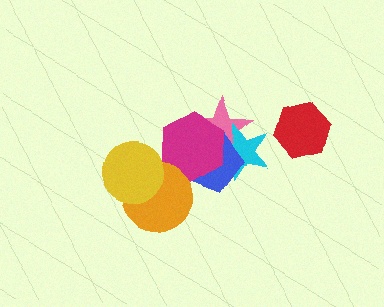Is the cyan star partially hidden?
Yes, it is partially covered by another shape.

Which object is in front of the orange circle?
The yellow circle is in front of the orange circle.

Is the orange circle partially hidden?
Yes, it is partially covered by another shape.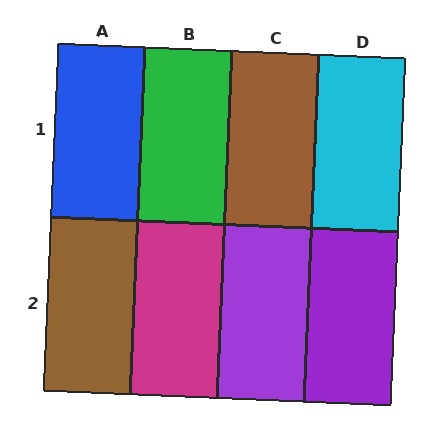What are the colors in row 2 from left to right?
Brown, magenta, purple, purple.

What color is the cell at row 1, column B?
Green.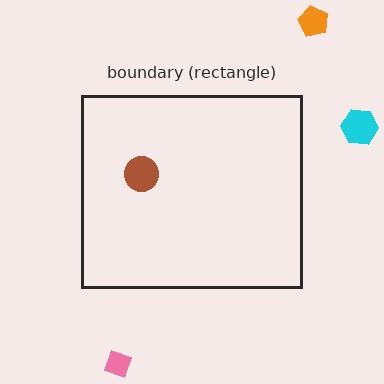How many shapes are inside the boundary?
1 inside, 3 outside.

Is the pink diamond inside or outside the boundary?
Outside.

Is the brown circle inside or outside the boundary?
Inside.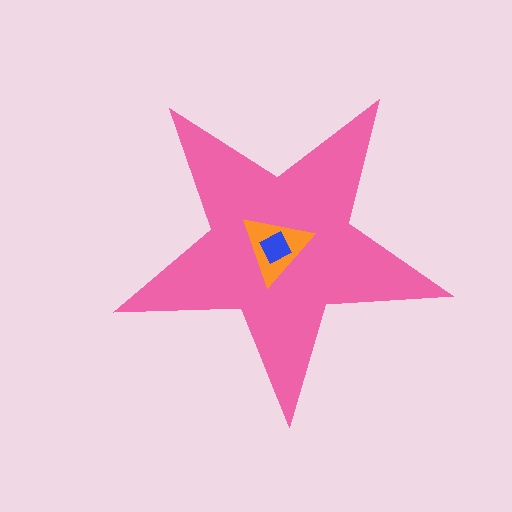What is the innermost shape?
The blue diamond.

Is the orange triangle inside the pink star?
Yes.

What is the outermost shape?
The pink star.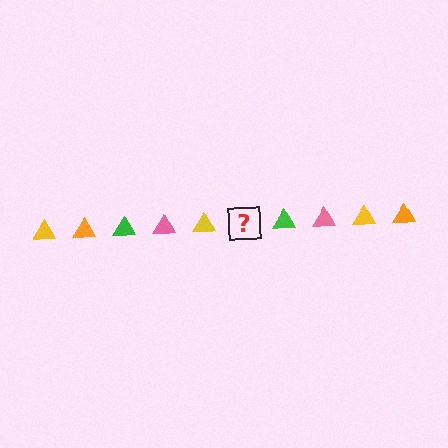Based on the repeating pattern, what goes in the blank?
The blank should be an orange triangle.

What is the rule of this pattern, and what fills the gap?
The rule is that the pattern cycles through yellow, orange, green, pink triangles. The gap should be filled with an orange triangle.